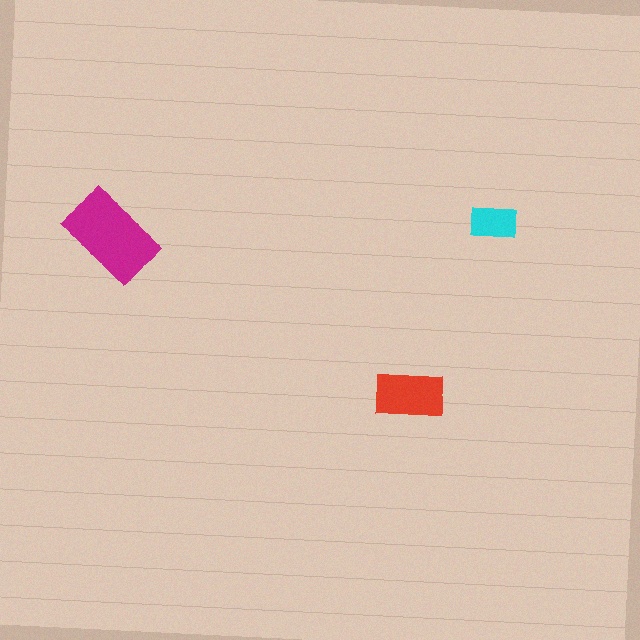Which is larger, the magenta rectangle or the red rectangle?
The magenta one.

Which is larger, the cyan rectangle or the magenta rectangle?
The magenta one.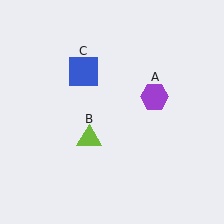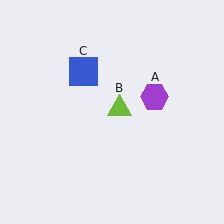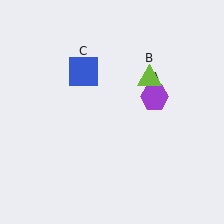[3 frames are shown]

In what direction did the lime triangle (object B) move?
The lime triangle (object B) moved up and to the right.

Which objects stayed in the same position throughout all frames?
Purple hexagon (object A) and blue square (object C) remained stationary.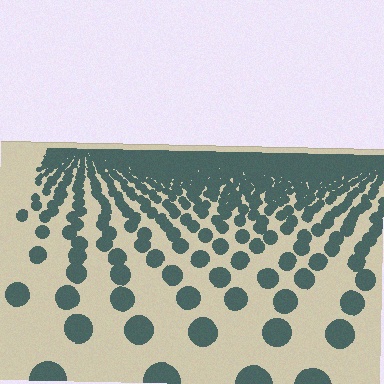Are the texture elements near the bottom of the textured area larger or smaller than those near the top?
Larger. Near the bottom, elements are closer to the viewer and appear at a bigger on-screen size.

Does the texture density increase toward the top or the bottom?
Density increases toward the top.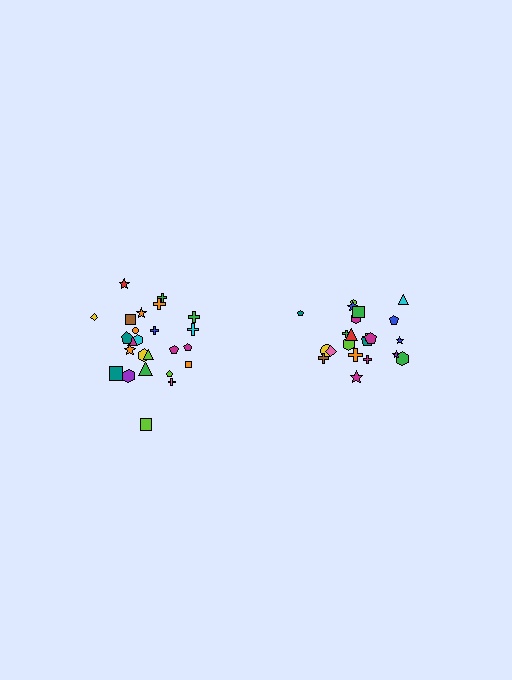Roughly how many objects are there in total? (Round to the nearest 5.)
Roughly 45 objects in total.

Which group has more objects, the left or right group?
The left group.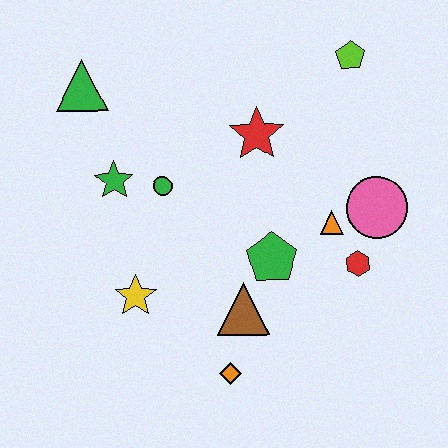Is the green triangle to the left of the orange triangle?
Yes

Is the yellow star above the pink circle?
No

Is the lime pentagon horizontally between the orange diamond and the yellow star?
No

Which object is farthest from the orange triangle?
The green triangle is farthest from the orange triangle.